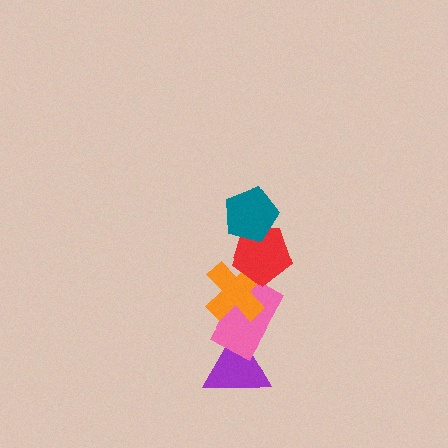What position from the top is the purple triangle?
The purple triangle is 5th from the top.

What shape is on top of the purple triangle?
The pink rectangle is on top of the purple triangle.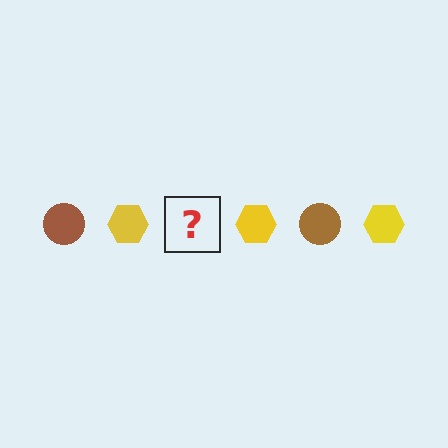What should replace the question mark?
The question mark should be replaced with a brown circle.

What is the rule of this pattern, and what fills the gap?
The rule is that the pattern alternates between brown circle and yellow hexagon. The gap should be filled with a brown circle.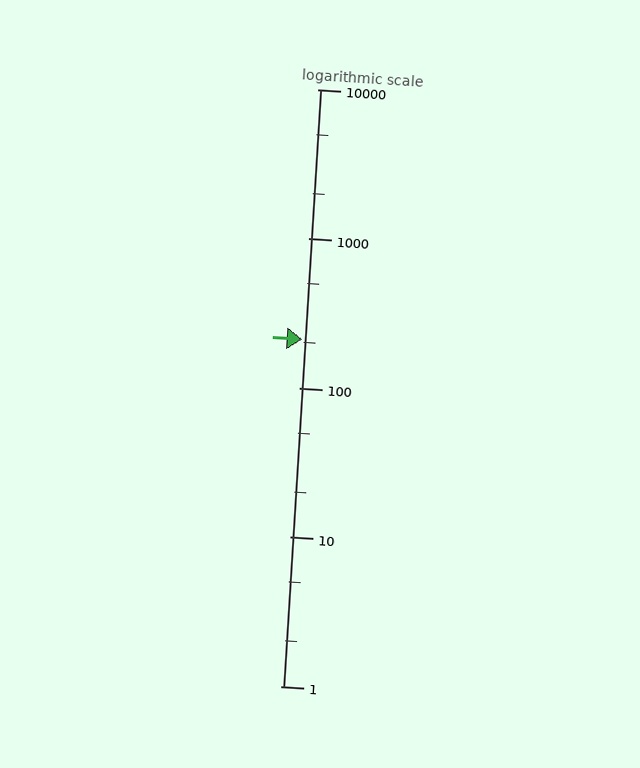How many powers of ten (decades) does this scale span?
The scale spans 4 decades, from 1 to 10000.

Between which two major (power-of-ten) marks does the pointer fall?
The pointer is between 100 and 1000.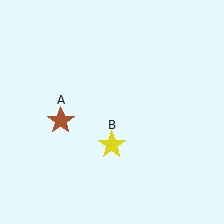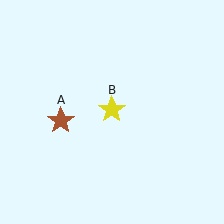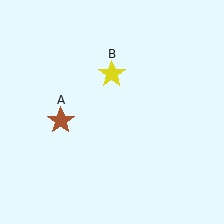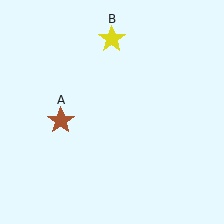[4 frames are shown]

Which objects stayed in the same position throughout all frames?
Brown star (object A) remained stationary.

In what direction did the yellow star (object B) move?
The yellow star (object B) moved up.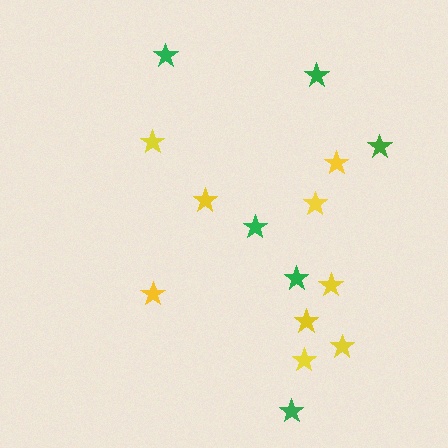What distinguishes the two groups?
There are 2 groups: one group of yellow stars (9) and one group of green stars (6).